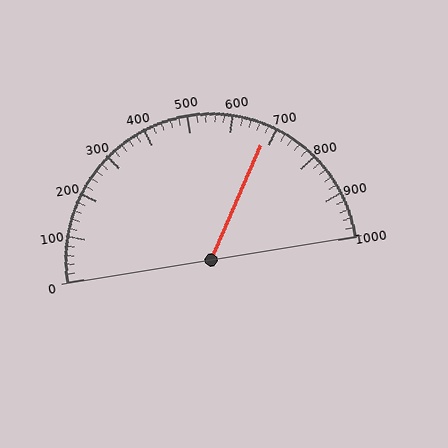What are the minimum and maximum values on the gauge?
The gauge ranges from 0 to 1000.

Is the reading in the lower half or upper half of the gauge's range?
The reading is in the upper half of the range (0 to 1000).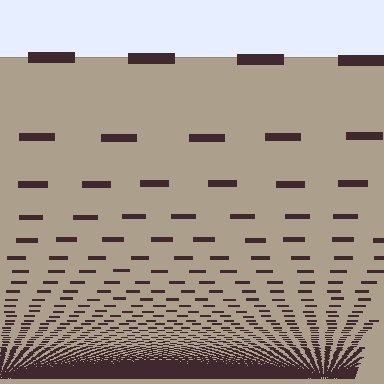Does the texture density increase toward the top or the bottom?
Density increases toward the bottom.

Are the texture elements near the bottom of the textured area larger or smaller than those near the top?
Smaller. The gradient is inverted — elements near the bottom are smaller and denser.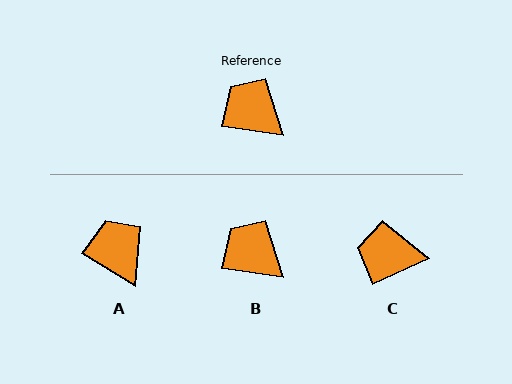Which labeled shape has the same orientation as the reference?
B.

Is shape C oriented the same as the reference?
No, it is off by about 33 degrees.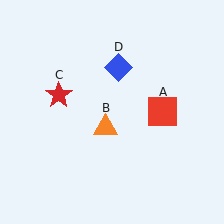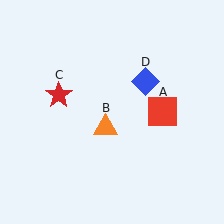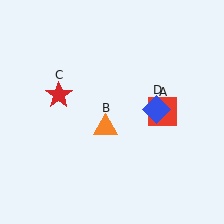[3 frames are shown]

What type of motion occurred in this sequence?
The blue diamond (object D) rotated clockwise around the center of the scene.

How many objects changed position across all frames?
1 object changed position: blue diamond (object D).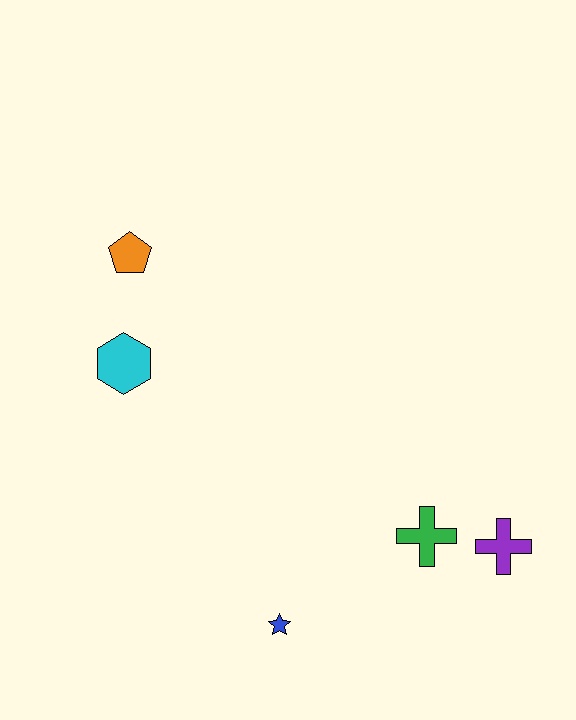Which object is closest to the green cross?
The purple cross is closest to the green cross.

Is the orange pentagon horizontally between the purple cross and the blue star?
No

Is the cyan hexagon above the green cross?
Yes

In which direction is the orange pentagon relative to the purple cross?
The orange pentagon is to the left of the purple cross.